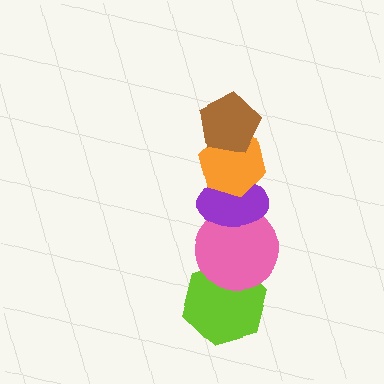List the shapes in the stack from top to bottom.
From top to bottom: the brown pentagon, the orange hexagon, the purple ellipse, the pink circle, the lime hexagon.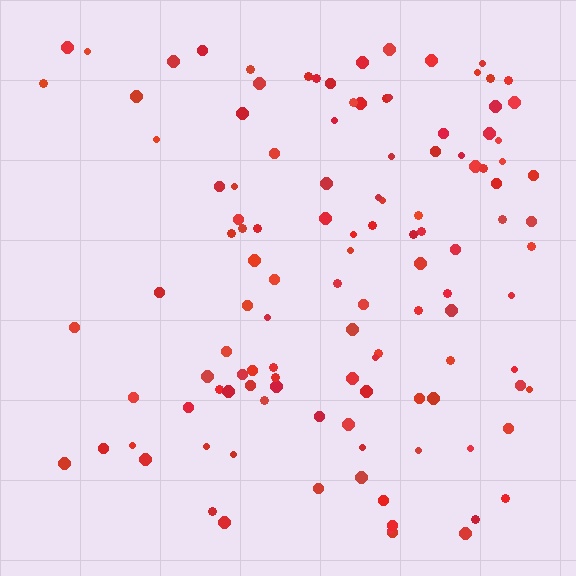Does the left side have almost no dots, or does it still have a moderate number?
Still a moderate number, just noticeably fewer than the right.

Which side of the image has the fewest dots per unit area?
The left.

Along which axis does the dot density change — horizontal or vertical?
Horizontal.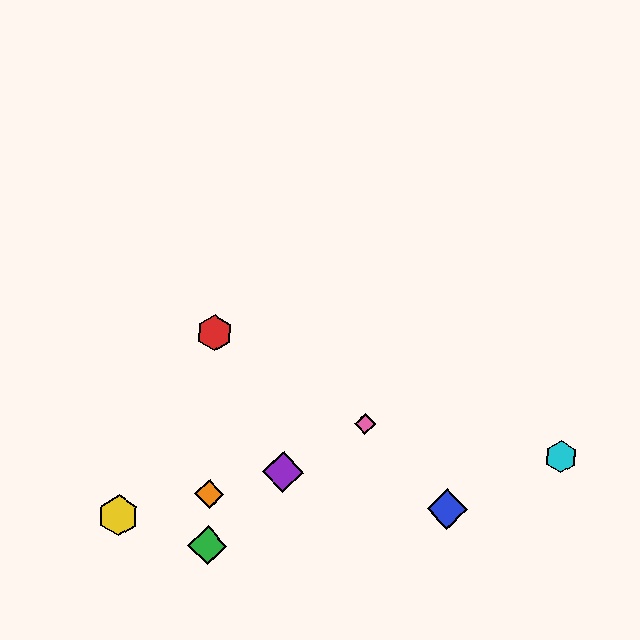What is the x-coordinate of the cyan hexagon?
The cyan hexagon is at x≈561.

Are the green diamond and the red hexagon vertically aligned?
Yes, both are at x≈207.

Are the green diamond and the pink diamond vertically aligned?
No, the green diamond is at x≈207 and the pink diamond is at x≈365.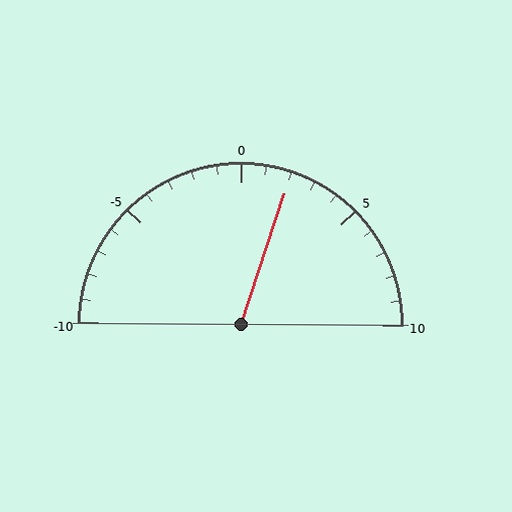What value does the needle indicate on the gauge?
The needle indicates approximately 2.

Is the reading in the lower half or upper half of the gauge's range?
The reading is in the upper half of the range (-10 to 10).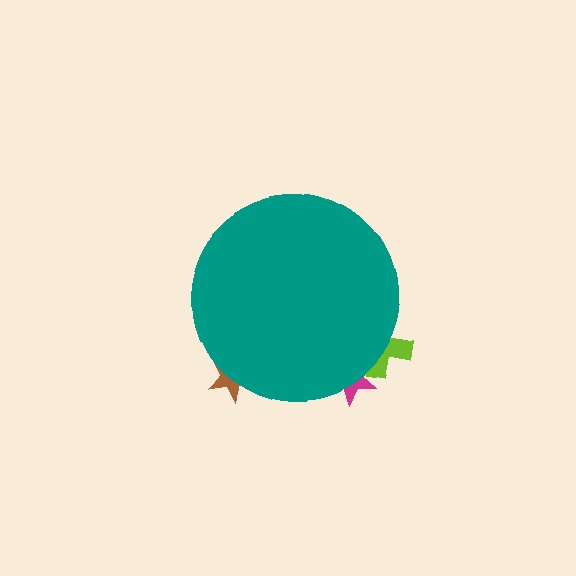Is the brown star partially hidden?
Yes, the brown star is partially hidden behind the teal circle.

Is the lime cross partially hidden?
Yes, the lime cross is partially hidden behind the teal circle.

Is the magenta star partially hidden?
Yes, the magenta star is partially hidden behind the teal circle.